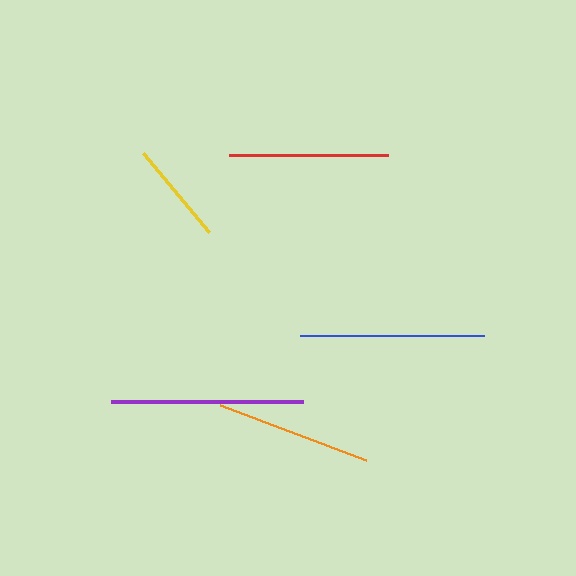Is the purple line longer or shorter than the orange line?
The purple line is longer than the orange line.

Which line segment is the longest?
The purple line is the longest at approximately 192 pixels.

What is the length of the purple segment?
The purple segment is approximately 192 pixels long.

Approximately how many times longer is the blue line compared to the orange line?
The blue line is approximately 1.2 times the length of the orange line.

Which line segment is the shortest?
The yellow line is the shortest at approximately 102 pixels.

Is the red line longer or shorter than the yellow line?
The red line is longer than the yellow line.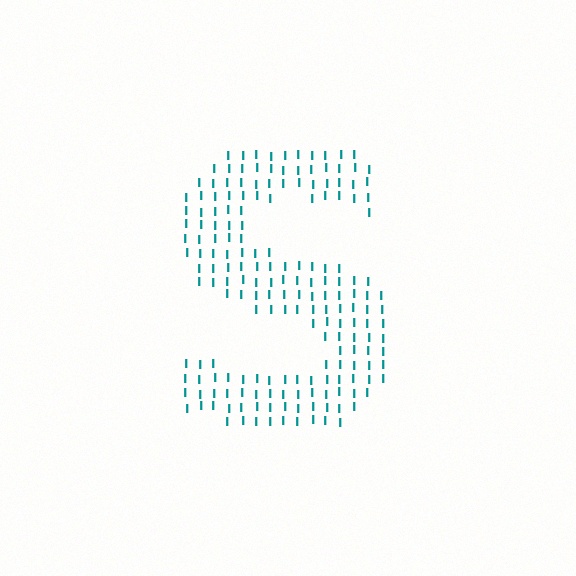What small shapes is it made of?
It is made of small letter I's.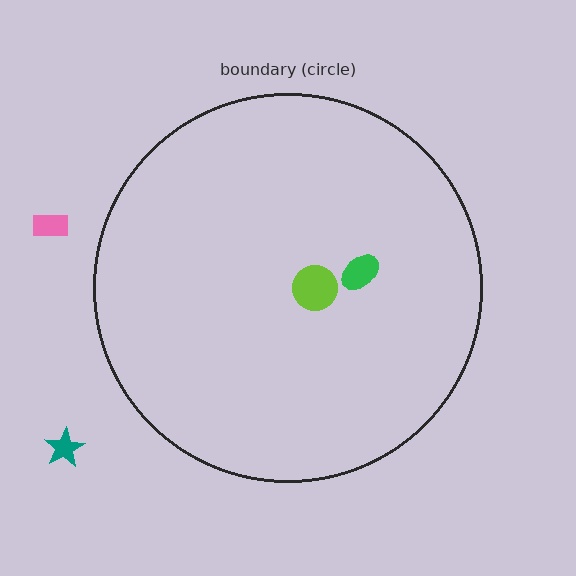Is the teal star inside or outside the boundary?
Outside.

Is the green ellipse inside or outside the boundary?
Inside.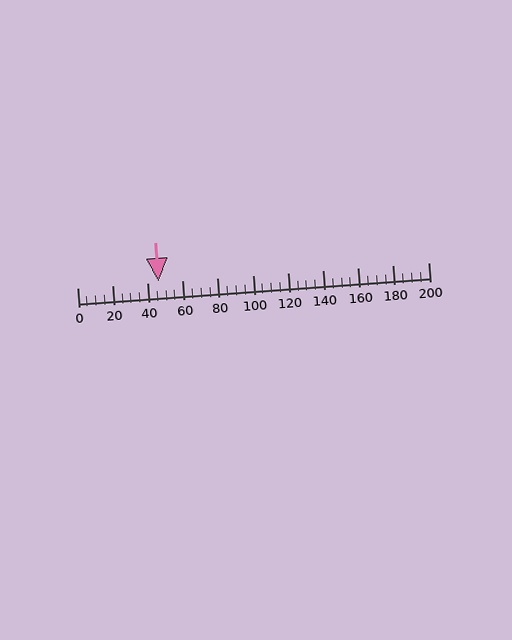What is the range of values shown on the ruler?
The ruler shows values from 0 to 200.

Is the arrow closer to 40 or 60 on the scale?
The arrow is closer to 40.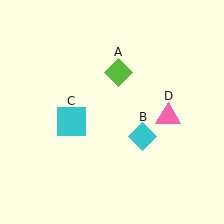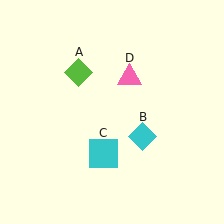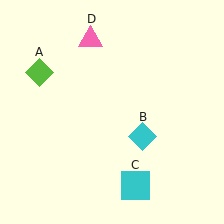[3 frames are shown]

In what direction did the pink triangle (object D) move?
The pink triangle (object D) moved up and to the left.